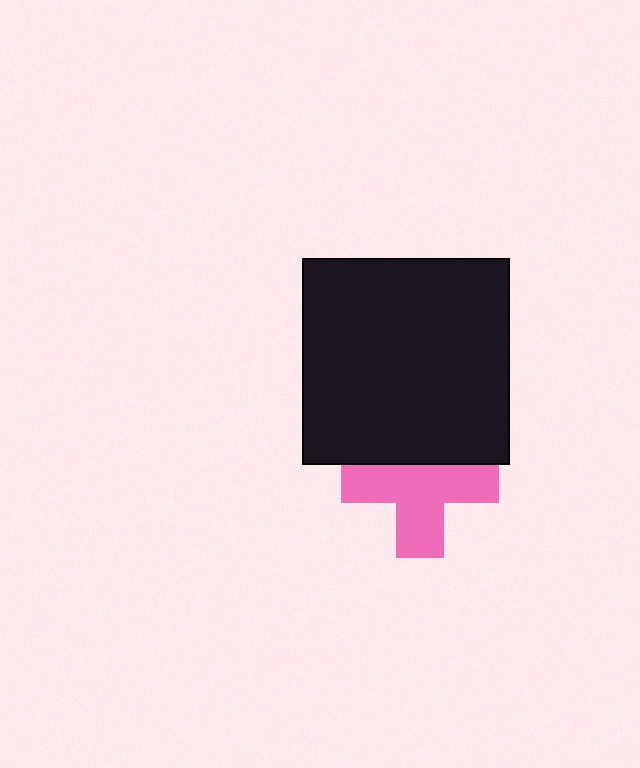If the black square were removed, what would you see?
You would see the complete pink cross.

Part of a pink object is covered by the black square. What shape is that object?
It is a cross.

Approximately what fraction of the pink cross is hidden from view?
Roughly 33% of the pink cross is hidden behind the black square.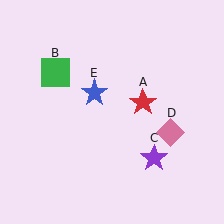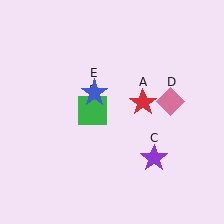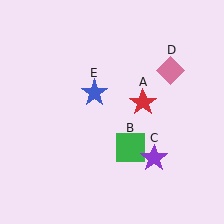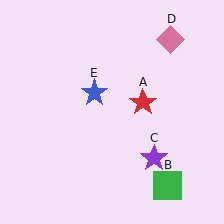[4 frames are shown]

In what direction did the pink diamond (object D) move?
The pink diamond (object D) moved up.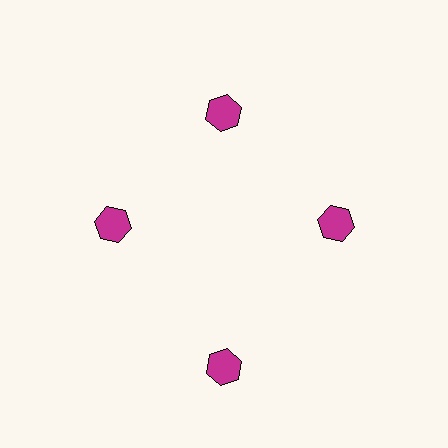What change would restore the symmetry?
The symmetry would be restored by moving it inward, back onto the ring so that all 4 hexagons sit at equal angles and equal distance from the center.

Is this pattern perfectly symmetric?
No. The 4 magenta hexagons are arranged in a ring, but one element near the 6 o'clock position is pushed outward from the center, breaking the 4-fold rotational symmetry.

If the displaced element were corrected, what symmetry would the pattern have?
It would have 4-fold rotational symmetry — the pattern would map onto itself every 90 degrees.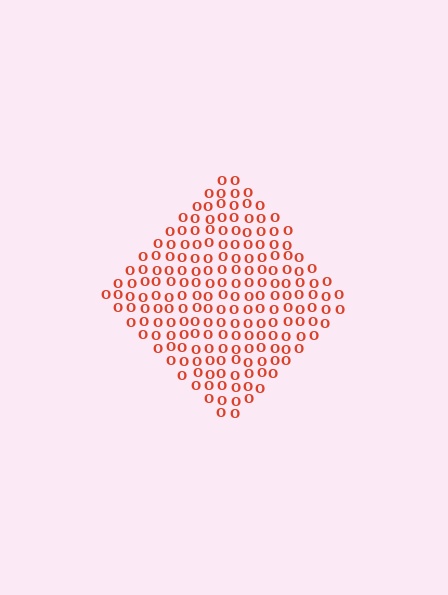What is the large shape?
The large shape is a diamond.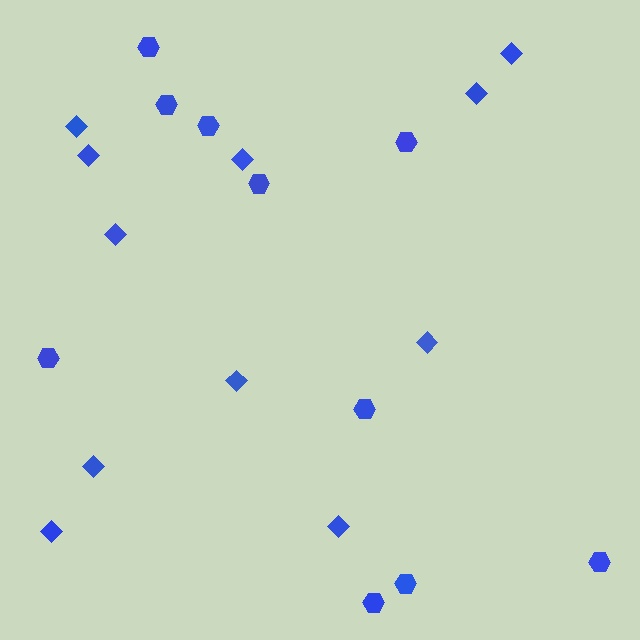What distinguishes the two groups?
There are 2 groups: one group of diamonds (11) and one group of hexagons (10).